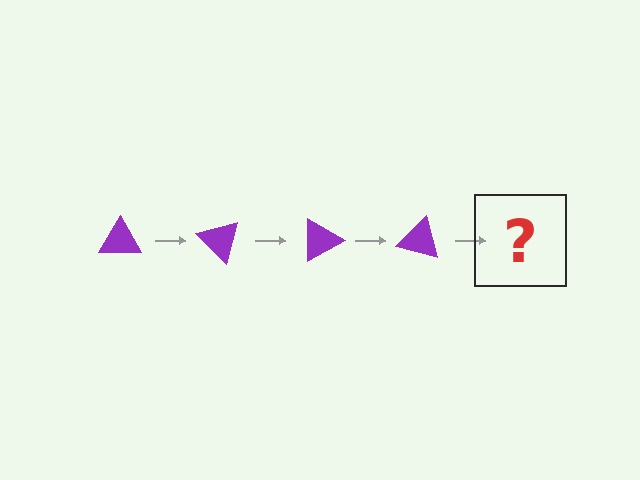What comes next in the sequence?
The next element should be a purple triangle rotated 180 degrees.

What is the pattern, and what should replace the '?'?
The pattern is that the triangle rotates 45 degrees each step. The '?' should be a purple triangle rotated 180 degrees.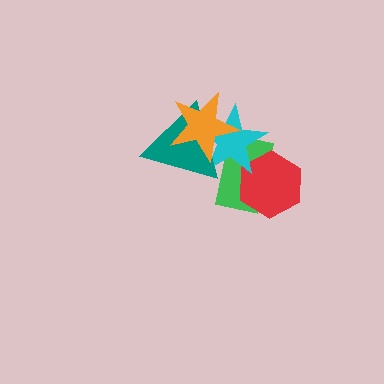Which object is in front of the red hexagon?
The cyan star is in front of the red hexagon.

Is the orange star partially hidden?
No, no other shape covers it.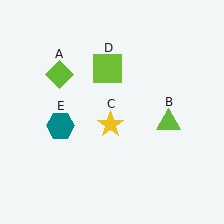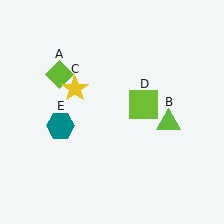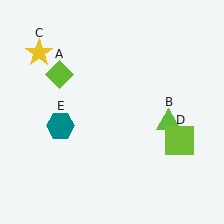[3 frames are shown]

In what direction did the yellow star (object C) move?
The yellow star (object C) moved up and to the left.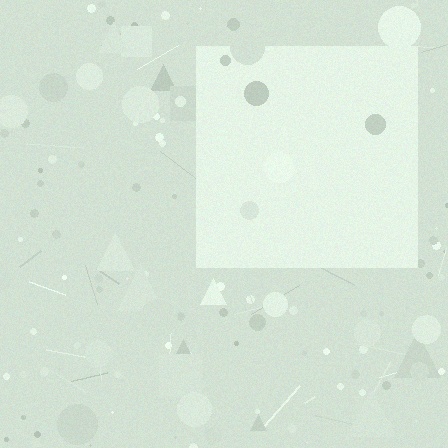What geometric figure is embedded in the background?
A square is embedded in the background.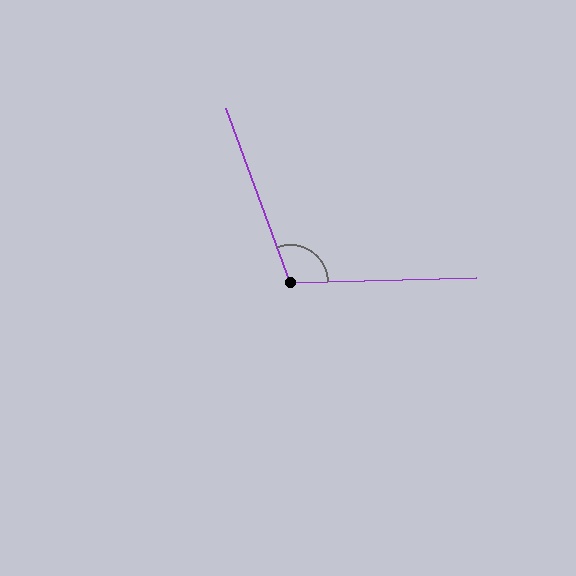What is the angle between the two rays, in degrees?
Approximately 109 degrees.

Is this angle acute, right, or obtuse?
It is obtuse.